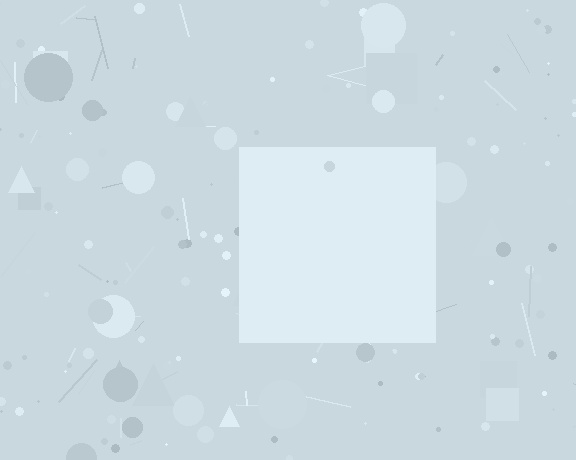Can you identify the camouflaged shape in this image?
The camouflaged shape is a square.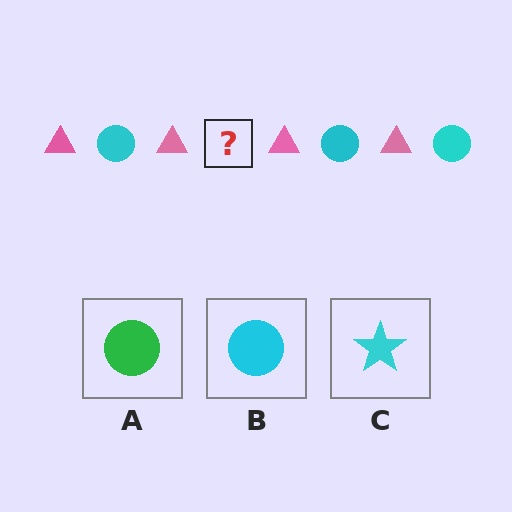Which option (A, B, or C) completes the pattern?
B.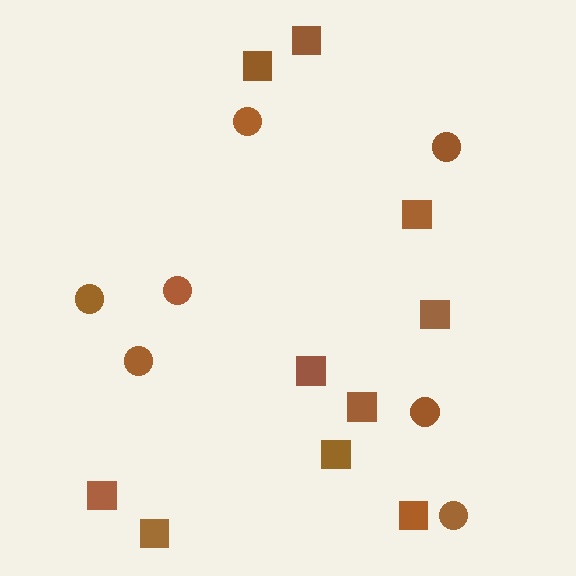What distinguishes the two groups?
There are 2 groups: one group of circles (7) and one group of squares (10).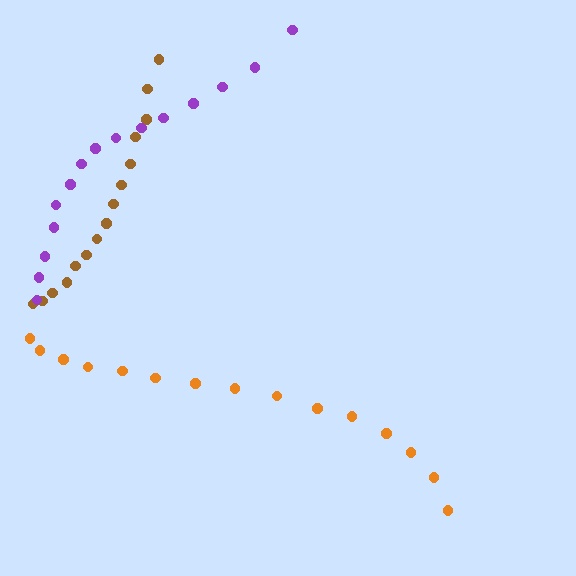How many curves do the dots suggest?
There are 3 distinct paths.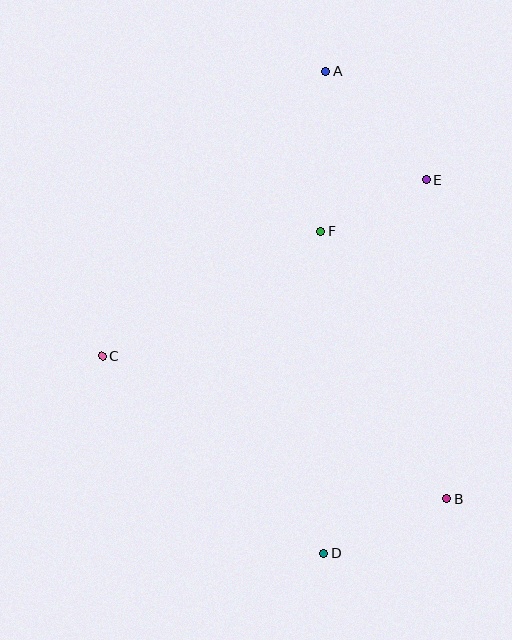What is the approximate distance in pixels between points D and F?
The distance between D and F is approximately 322 pixels.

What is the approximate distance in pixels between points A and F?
The distance between A and F is approximately 160 pixels.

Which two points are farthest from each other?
Points A and D are farthest from each other.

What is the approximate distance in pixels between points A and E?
The distance between A and E is approximately 148 pixels.